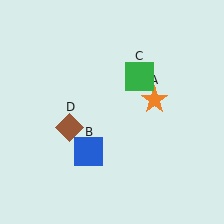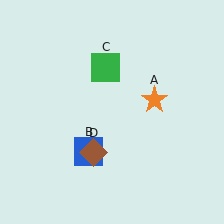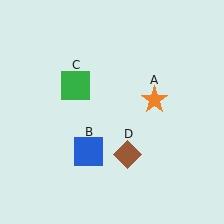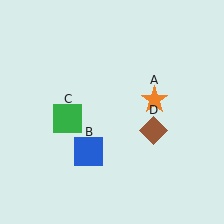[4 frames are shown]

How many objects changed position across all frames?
2 objects changed position: green square (object C), brown diamond (object D).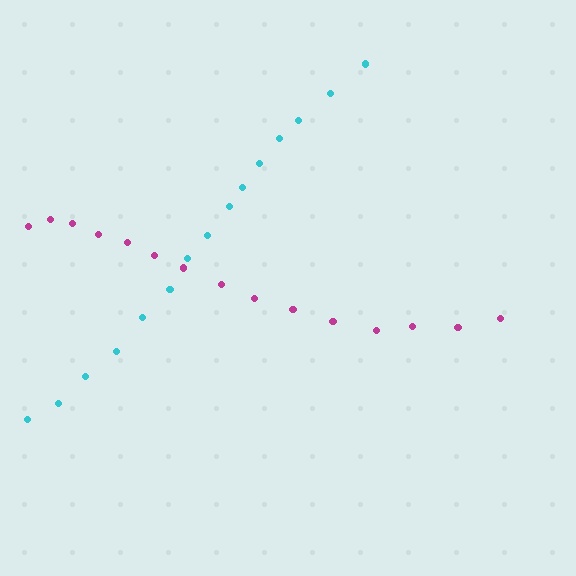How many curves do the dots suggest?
There are 2 distinct paths.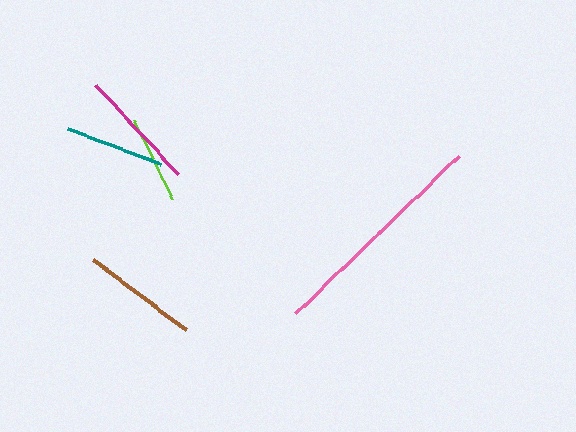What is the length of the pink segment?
The pink segment is approximately 227 pixels long.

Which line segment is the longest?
The pink line is the longest at approximately 227 pixels.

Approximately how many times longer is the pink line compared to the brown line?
The pink line is approximately 2.0 times the length of the brown line.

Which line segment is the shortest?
The lime line is the shortest at approximately 89 pixels.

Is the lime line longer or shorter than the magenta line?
The magenta line is longer than the lime line.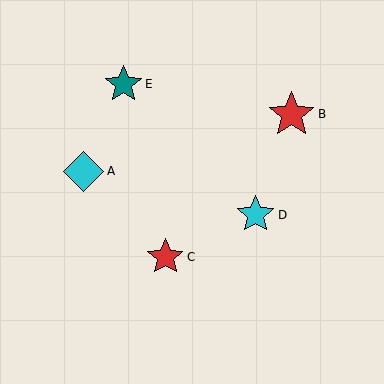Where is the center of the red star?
The center of the red star is at (165, 257).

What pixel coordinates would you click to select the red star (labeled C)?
Click at (165, 257) to select the red star C.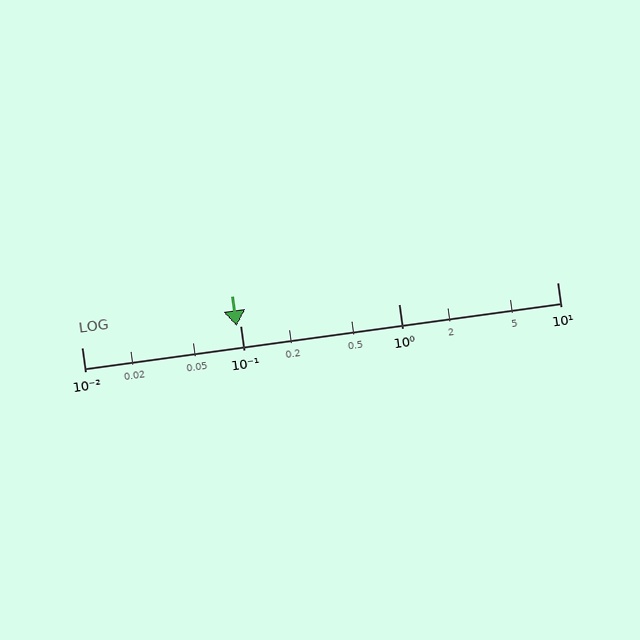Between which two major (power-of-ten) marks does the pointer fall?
The pointer is between 0.01 and 0.1.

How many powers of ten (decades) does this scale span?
The scale spans 3 decades, from 0.01 to 10.